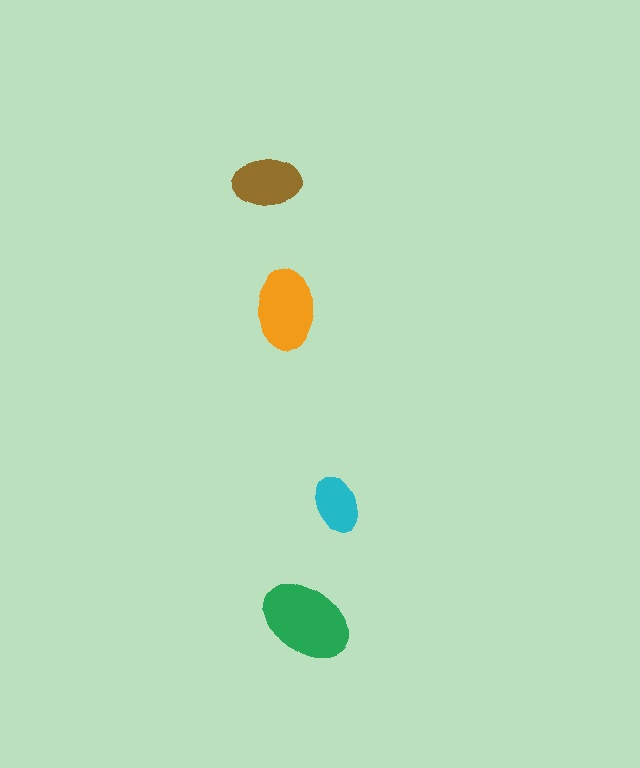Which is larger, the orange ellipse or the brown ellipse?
The orange one.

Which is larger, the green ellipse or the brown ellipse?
The green one.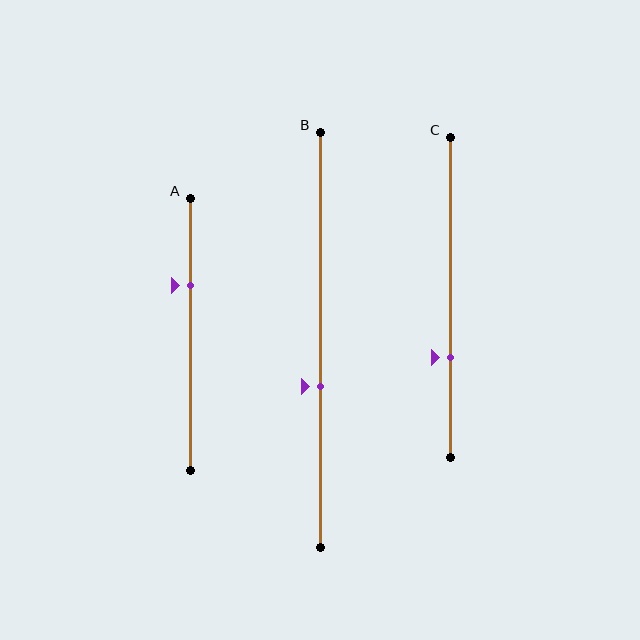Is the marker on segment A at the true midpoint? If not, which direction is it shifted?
No, the marker on segment A is shifted upward by about 18% of the segment length.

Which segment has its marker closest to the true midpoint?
Segment B has its marker closest to the true midpoint.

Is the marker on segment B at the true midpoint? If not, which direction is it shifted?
No, the marker on segment B is shifted downward by about 11% of the segment length.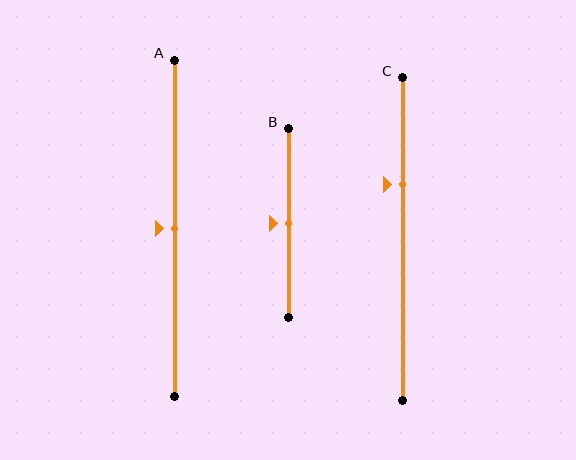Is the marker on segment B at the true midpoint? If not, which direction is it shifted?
Yes, the marker on segment B is at the true midpoint.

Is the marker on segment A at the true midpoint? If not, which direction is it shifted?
Yes, the marker on segment A is at the true midpoint.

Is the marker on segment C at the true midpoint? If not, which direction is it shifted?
No, the marker on segment C is shifted upward by about 17% of the segment length.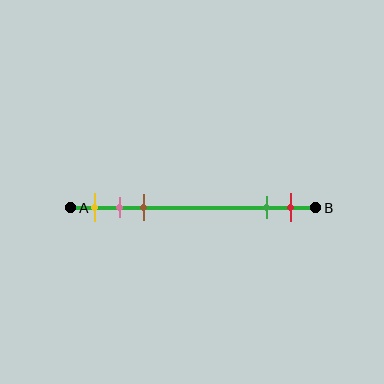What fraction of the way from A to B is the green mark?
The green mark is approximately 80% (0.8) of the way from A to B.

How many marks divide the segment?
There are 5 marks dividing the segment.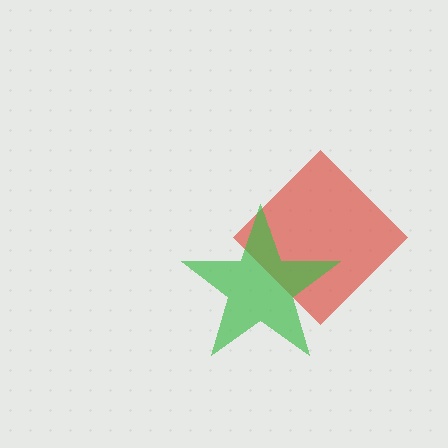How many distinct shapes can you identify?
There are 2 distinct shapes: a red diamond, a green star.